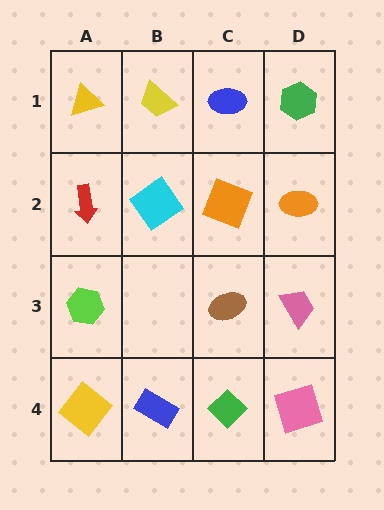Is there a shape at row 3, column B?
No, that cell is empty.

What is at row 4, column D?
A pink square.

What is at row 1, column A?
A yellow triangle.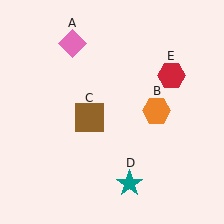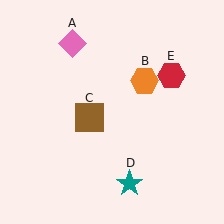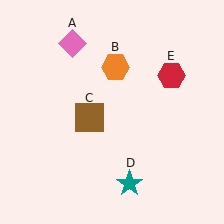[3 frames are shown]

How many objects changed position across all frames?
1 object changed position: orange hexagon (object B).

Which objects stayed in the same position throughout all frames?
Pink diamond (object A) and brown square (object C) and teal star (object D) and red hexagon (object E) remained stationary.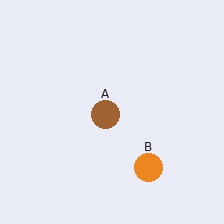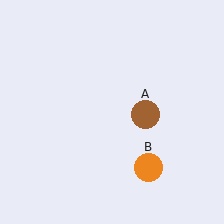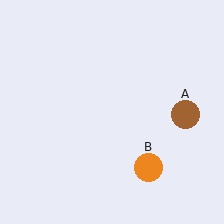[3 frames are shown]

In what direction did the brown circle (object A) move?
The brown circle (object A) moved right.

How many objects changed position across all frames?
1 object changed position: brown circle (object A).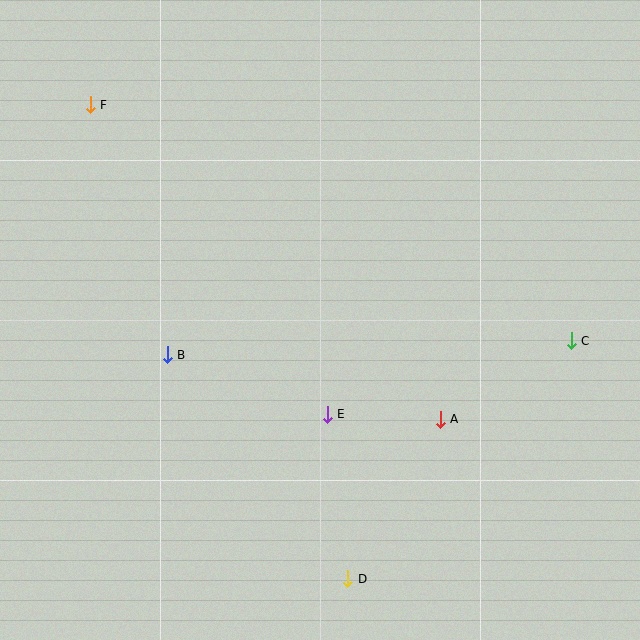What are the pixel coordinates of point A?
Point A is at (440, 419).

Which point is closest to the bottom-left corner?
Point B is closest to the bottom-left corner.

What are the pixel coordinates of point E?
Point E is at (327, 414).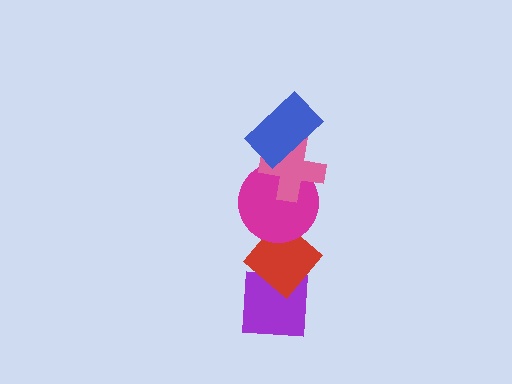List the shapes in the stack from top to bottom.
From top to bottom: the blue rectangle, the pink cross, the magenta circle, the red diamond, the purple square.